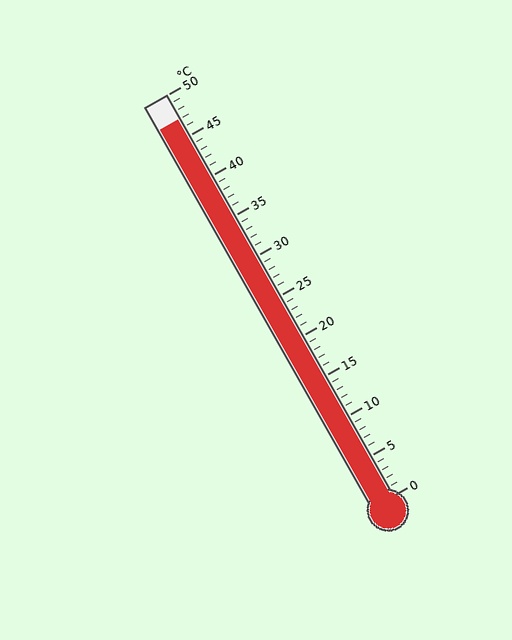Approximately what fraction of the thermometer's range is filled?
The thermometer is filled to approximately 95% of its range.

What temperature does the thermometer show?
The thermometer shows approximately 47°C.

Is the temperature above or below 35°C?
The temperature is above 35°C.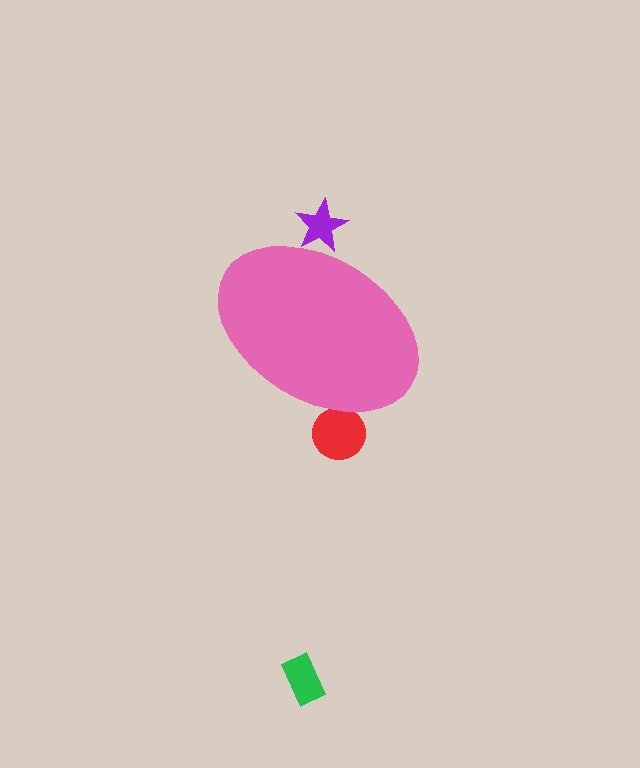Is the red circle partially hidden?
Yes, the red circle is partially hidden behind the pink ellipse.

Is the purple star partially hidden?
Yes, the purple star is partially hidden behind the pink ellipse.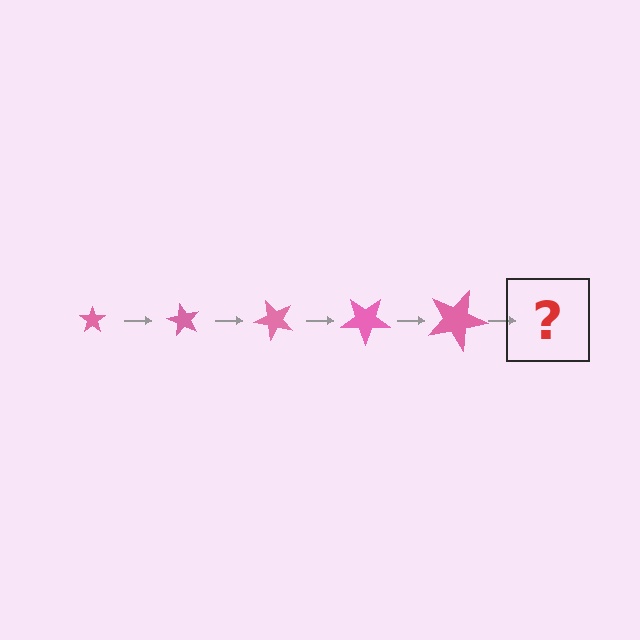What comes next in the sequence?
The next element should be a star, larger than the previous one and rotated 300 degrees from the start.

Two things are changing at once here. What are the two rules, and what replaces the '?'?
The two rules are that the star grows larger each step and it rotates 60 degrees each step. The '?' should be a star, larger than the previous one and rotated 300 degrees from the start.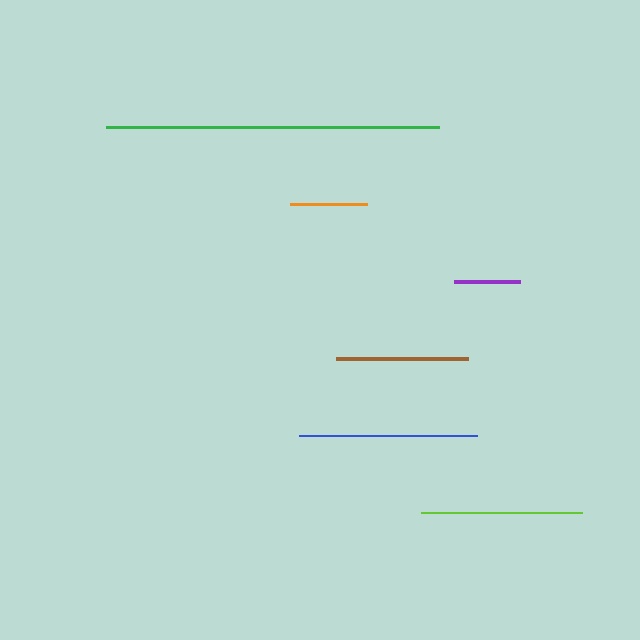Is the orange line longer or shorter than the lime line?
The lime line is longer than the orange line.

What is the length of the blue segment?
The blue segment is approximately 178 pixels long.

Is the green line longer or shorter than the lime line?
The green line is longer than the lime line.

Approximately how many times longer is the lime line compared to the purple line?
The lime line is approximately 2.4 times the length of the purple line.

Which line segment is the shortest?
The purple line is the shortest at approximately 66 pixels.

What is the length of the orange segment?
The orange segment is approximately 77 pixels long.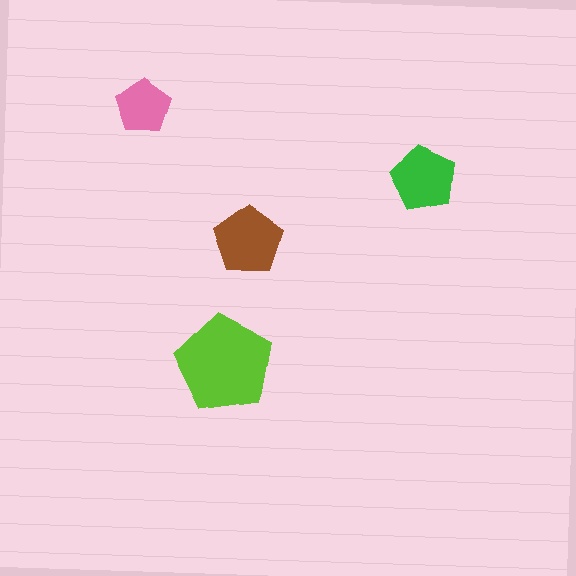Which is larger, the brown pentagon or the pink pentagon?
The brown one.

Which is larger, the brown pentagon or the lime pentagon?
The lime one.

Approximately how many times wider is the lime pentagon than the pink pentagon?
About 2 times wider.